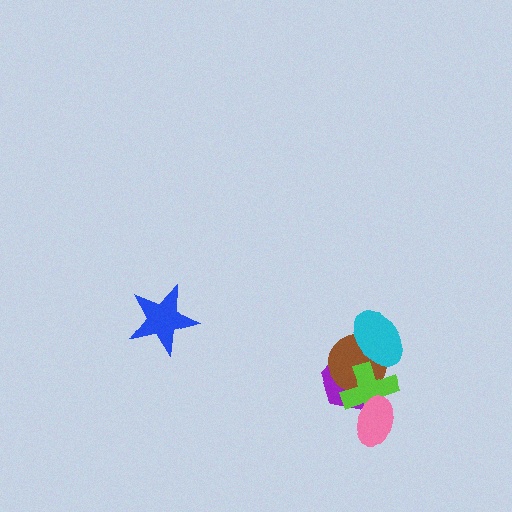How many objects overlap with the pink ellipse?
2 objects overlap with the pink ellipse.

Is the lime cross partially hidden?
Yes, it is partially covered by another shape.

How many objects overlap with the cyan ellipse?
2 objects overlap with the cyan ellipse.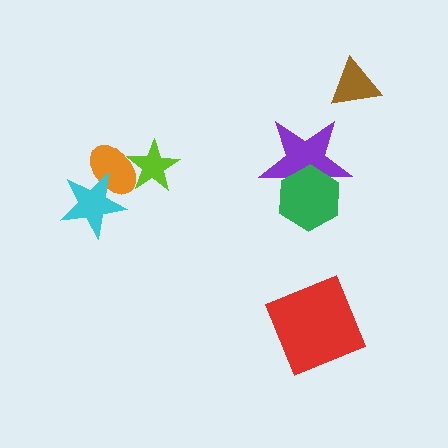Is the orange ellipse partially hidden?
Yes, it is partially covered by another shape.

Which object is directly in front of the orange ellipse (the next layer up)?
The cyan star is directly in front of the orange ellipse.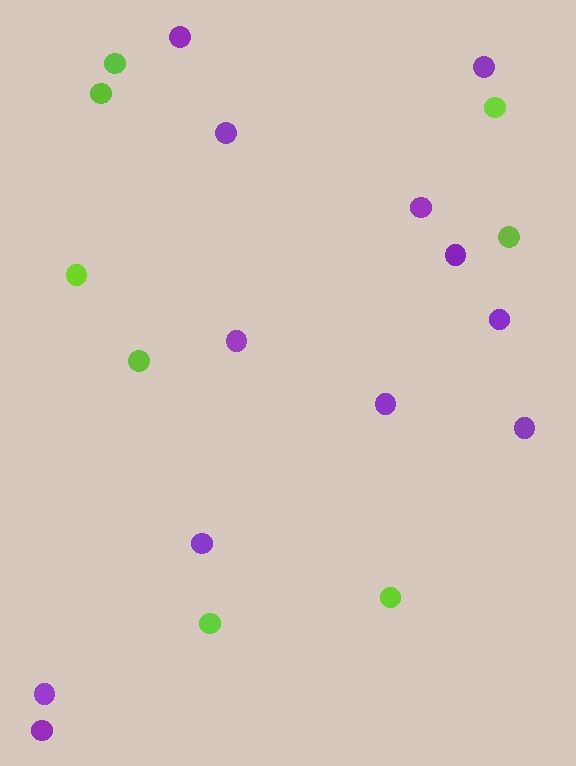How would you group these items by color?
There are 2 groups: one group of lime circles (8) and one group of purple circles (12).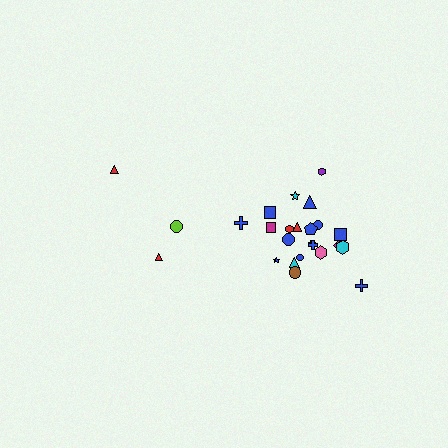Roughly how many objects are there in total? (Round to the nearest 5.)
Roughly 25 objects in total.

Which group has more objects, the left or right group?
The right group.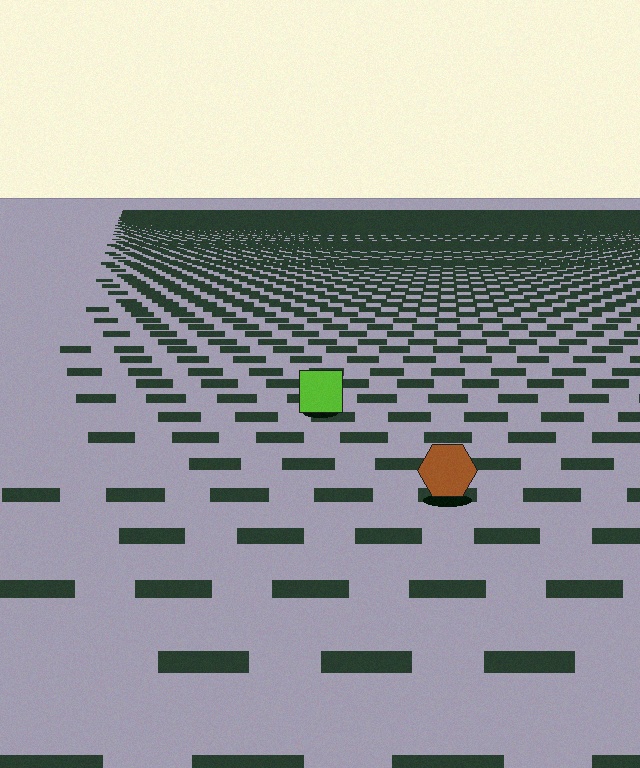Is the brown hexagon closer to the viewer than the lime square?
Yes. The brown hexagon is closer — you can tell from the texture gradient: the ground texture is coarser near it.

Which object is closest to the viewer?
The brown hexagon is closest. The texture marks near it are larger and more spread out.